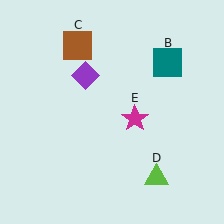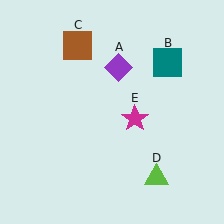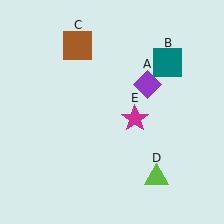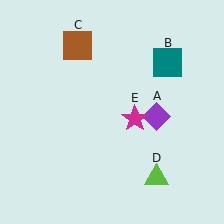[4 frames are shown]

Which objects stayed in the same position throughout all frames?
Teal square (object B) and brown square (object C) and lime triangle (object D) and magenta star (object E) remained stationary.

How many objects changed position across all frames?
1 object changed position: purple diamond (object A).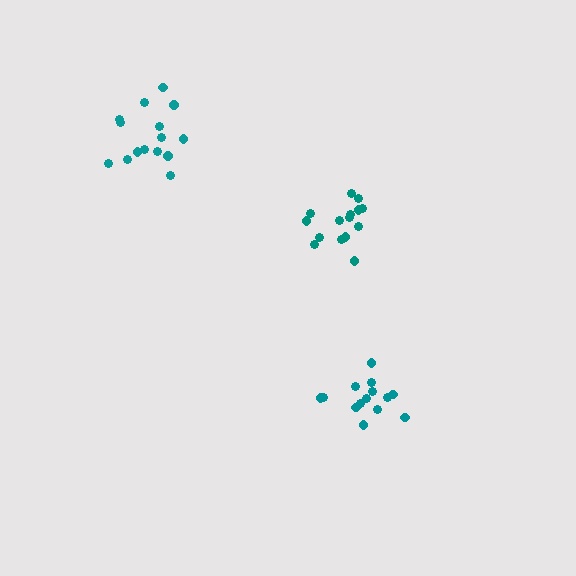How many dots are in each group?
Group 1: 15 dots, Group 2: 15 dots, Group 3: 14 dots (44 total).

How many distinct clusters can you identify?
There are 3 distinct clusters.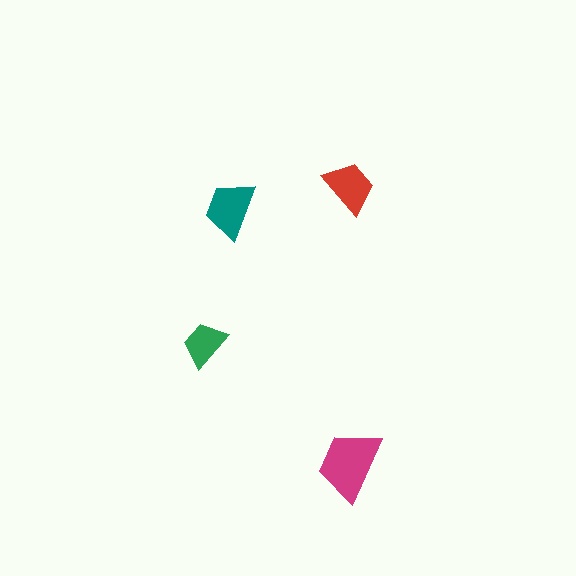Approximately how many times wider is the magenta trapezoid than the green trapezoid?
About 1.5 times wider.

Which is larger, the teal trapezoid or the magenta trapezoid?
The magenta one.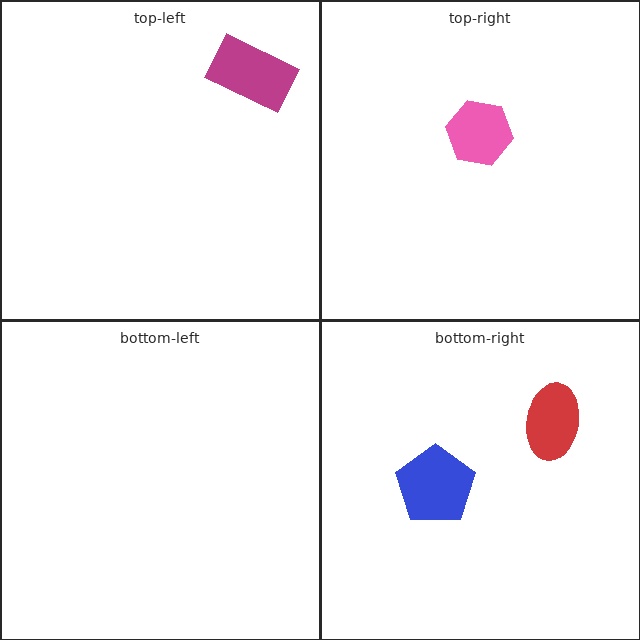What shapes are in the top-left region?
The magenta rectangle.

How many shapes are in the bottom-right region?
2.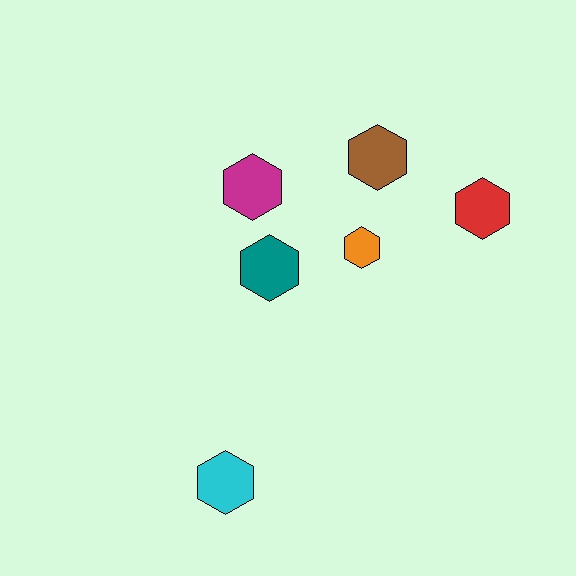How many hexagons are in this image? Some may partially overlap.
There are 6 hexagons.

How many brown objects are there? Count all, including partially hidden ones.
There is 1 brown object.